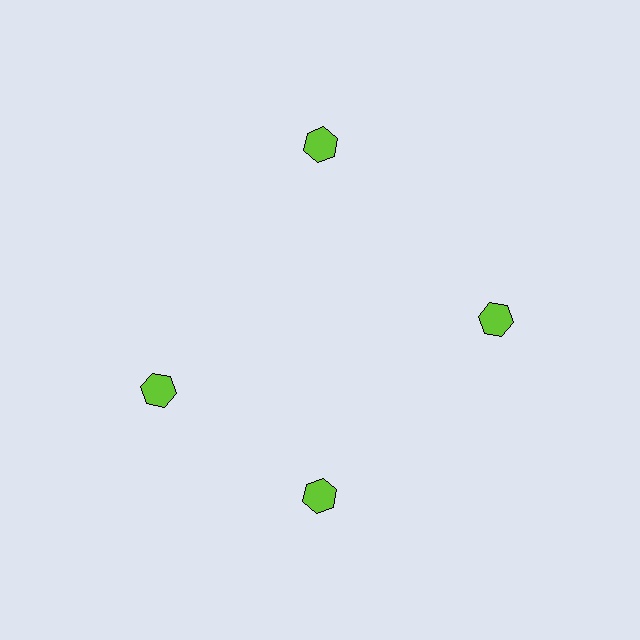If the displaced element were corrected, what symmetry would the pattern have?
It would have 4-fold rotational symmetry — the pattern would map onto itself every 90 degrees.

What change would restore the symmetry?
The symmetry would be restored by rotating it back into even spacing with its neighbors so that all 4 hexagons sit at equal angles and equal distance from the center.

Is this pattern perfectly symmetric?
No. The 4 lime hexagons are arranged in a ring, but one element near the 9 o'clock position is rotated out of alignment along the ring, breaking the 4-fold rotational symmetry.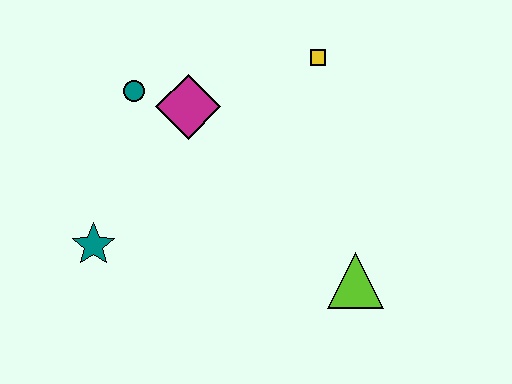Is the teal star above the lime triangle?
Yes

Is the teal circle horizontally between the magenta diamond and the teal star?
Yes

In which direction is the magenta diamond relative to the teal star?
The magenta diamond is above the teal star.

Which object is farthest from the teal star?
The yellow square is farthest from the teal star.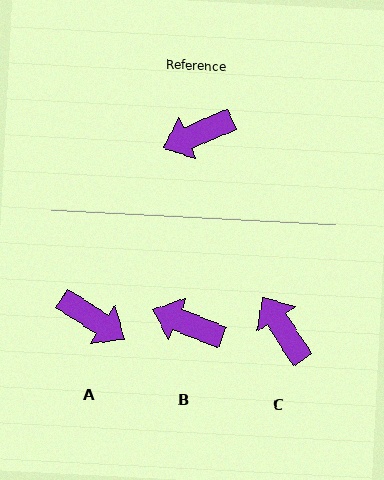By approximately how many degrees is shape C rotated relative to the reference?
Approximately 80 degrees clockwise.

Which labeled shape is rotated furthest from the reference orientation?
A, about 125 degrees away.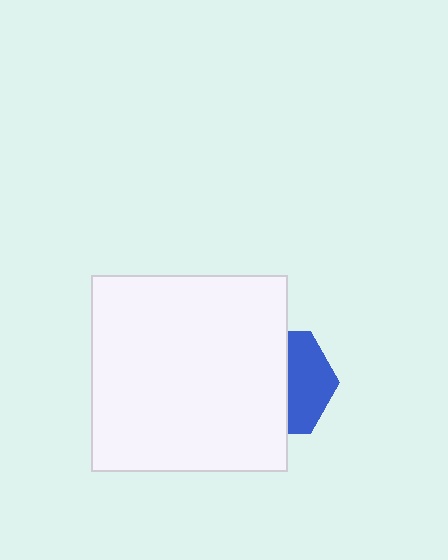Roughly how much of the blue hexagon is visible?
A small part of it is visible (roughly 43%).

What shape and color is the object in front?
The object in front is a white square.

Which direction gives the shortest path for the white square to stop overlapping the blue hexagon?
Moving left gives the shortest separation.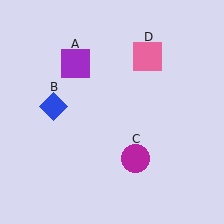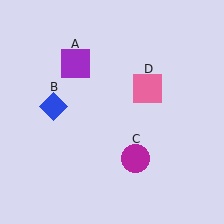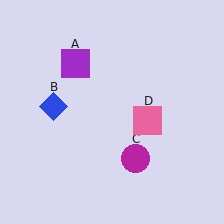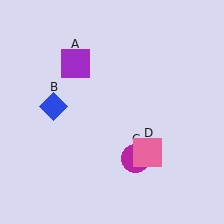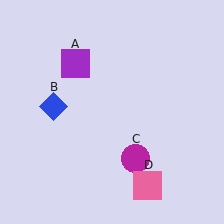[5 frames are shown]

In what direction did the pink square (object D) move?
The pink square (object D) moved down.